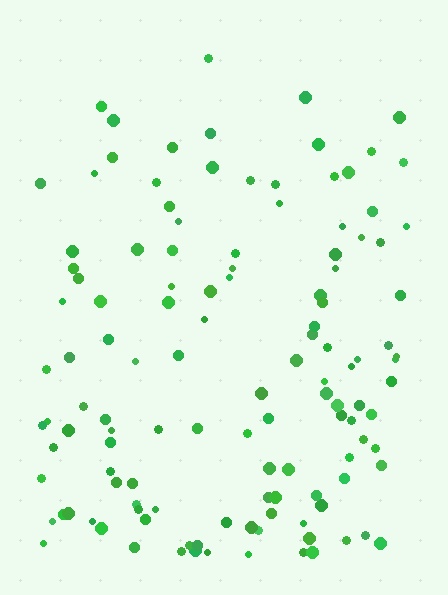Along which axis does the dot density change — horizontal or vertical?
Vertical.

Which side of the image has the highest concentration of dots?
The bottom.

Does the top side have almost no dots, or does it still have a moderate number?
Still a moderate number, just noticeably fewer than the bottom.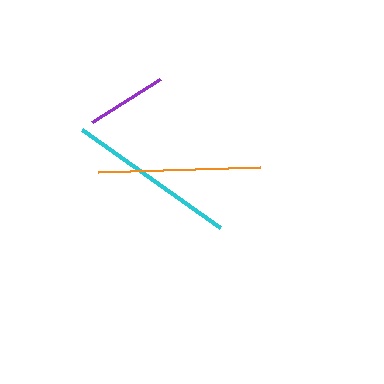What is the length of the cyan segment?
The cyan segment is approximately 170 pixels long.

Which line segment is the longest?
The cyan line is the longest at approximately 170 pixels.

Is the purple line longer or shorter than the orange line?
The orange line is longer than the purple line.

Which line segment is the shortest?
The purple line is the shortest at approximately 80 pixels.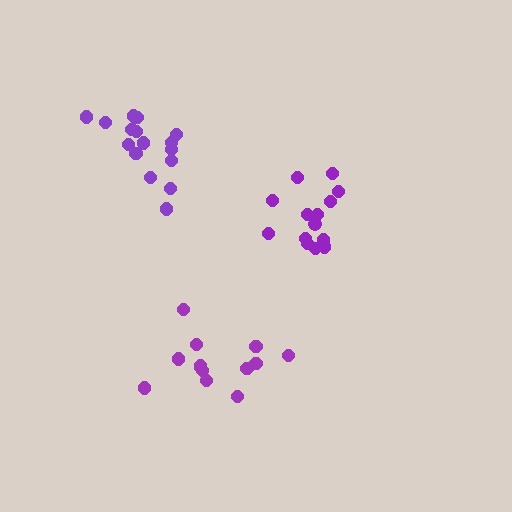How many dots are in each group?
Group 1: 14 dots, Group 2: 13 dots, Group 3: 16 dots (43 total).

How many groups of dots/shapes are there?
There are 3 groups.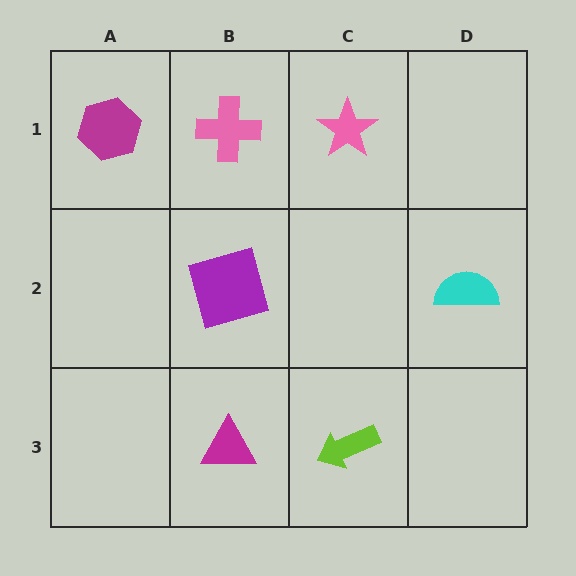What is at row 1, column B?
A pink cross.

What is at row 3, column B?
A magenta triangle.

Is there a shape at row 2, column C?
No, that cell is empty.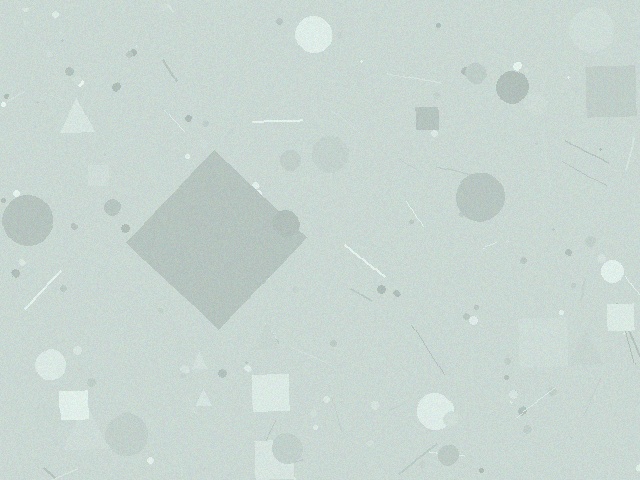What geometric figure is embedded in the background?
A diamond is embedded in the background.